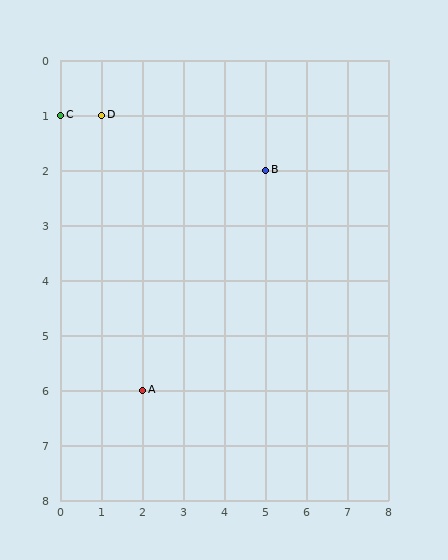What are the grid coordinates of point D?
Point D is at grid coordinates (1, 1).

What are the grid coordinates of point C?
Point C is at grid coordinates (0, 1).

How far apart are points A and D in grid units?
Points A and D are 1 column and 5 rows apart (about 5.1 grid units diagonally).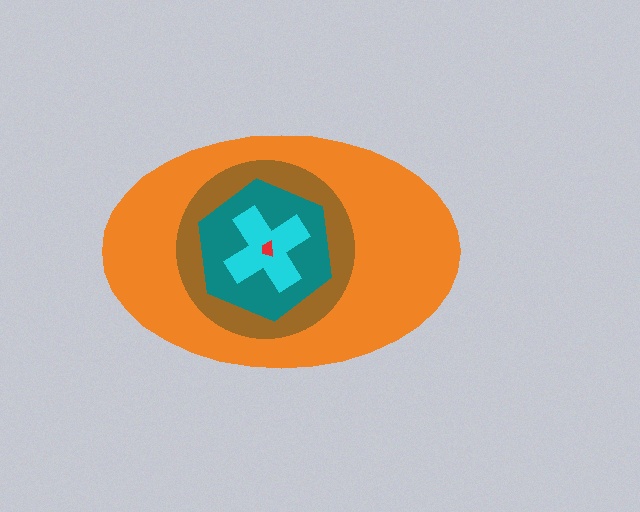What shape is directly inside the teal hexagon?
The cyan cross.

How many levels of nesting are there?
5.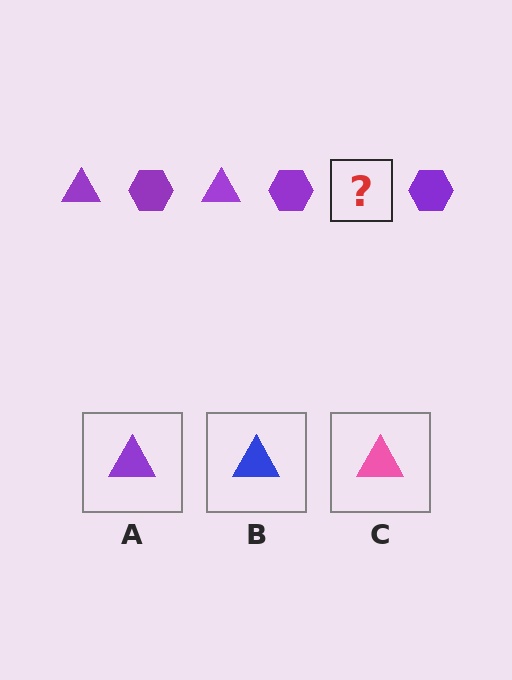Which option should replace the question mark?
Option A.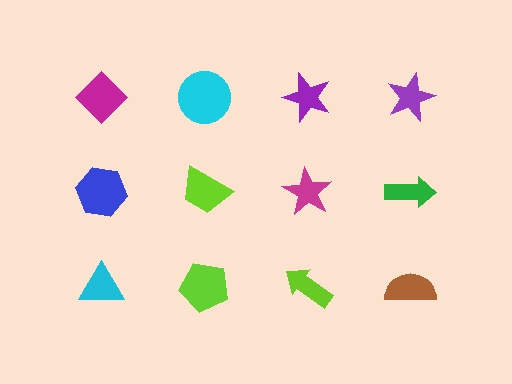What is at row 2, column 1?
A blue hexagon.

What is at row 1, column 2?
A cyan circle.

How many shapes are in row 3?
4 shapes.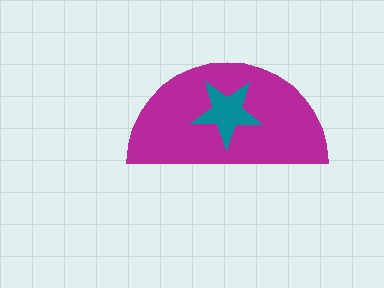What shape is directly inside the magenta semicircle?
The teal star.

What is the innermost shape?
The teal star.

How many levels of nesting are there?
2.